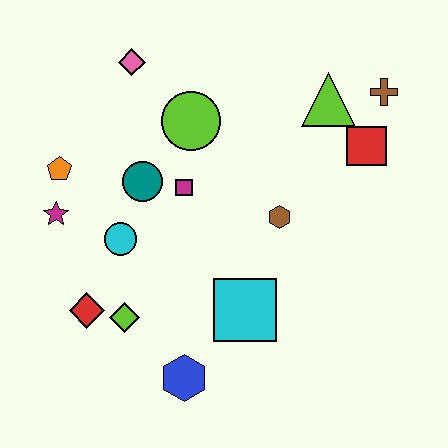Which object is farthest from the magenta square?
The brown cross is farthest from the magenta square.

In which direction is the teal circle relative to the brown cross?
The teal circle is to the left of the brown cross.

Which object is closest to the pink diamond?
The lime circle is closest to the pink diamond.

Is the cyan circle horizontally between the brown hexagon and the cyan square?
No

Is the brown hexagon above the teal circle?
No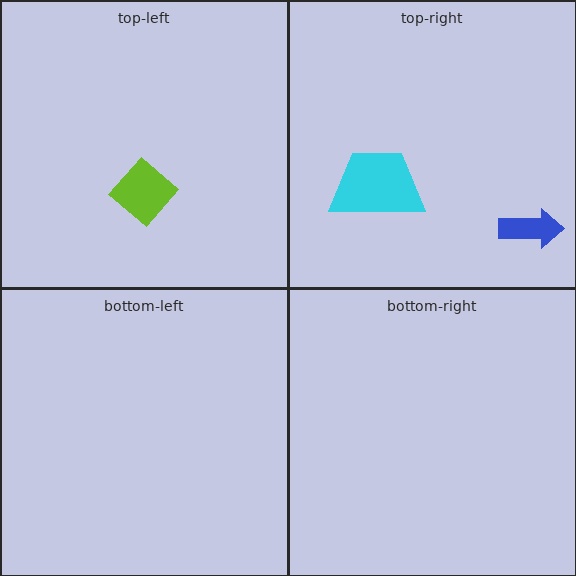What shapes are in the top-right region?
The cyan trapezoid, the blue arrow.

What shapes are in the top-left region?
The lime diamond.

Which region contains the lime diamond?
The top-left region.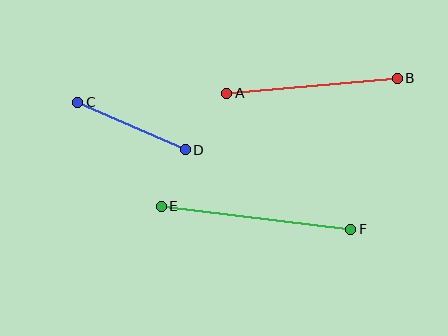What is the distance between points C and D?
The distance is approximately 117 pixels.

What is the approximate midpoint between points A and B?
The midpoint is at approximately (312, 86) pixels.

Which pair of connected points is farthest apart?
Points E and F are farthest apart.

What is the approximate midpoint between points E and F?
The midpoint is at approximately (256, 218) pixels.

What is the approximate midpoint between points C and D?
The midpoint is at approximately (132, 126) pixels.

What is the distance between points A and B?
The distance is approximately 171 pixels.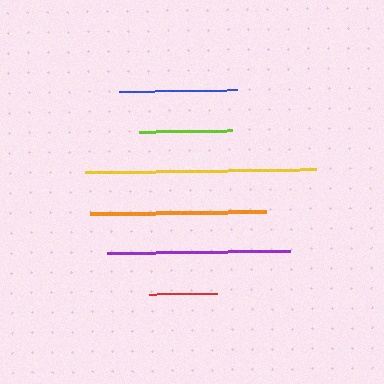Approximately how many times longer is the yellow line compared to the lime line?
The yellow line is approximately 2.5 times the length of the lime line.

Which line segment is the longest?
The yellow line is the longest at approximately 231 pixels.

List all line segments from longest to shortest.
From longest to shortest: yellow, purple, orange, blue, lime, red.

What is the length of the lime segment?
The lime segment is approximately 93 pixels long.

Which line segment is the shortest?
The red line is the shortest at approximately 68 pixels.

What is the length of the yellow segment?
The yellow segment is approximately 231 pixels long.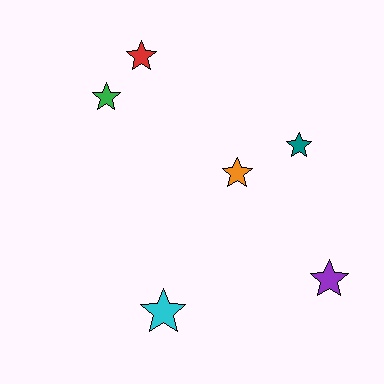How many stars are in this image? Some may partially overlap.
There are 6 stars.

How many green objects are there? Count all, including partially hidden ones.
There is 1 green object.